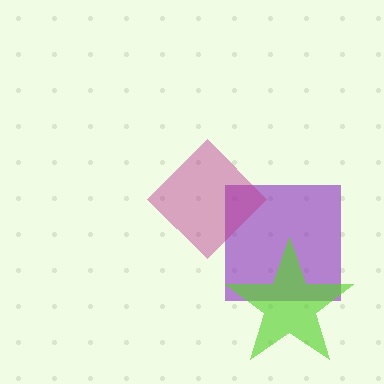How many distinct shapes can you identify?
There are 3 distinct shapes: a purple square, a lime star, a magenta diamond.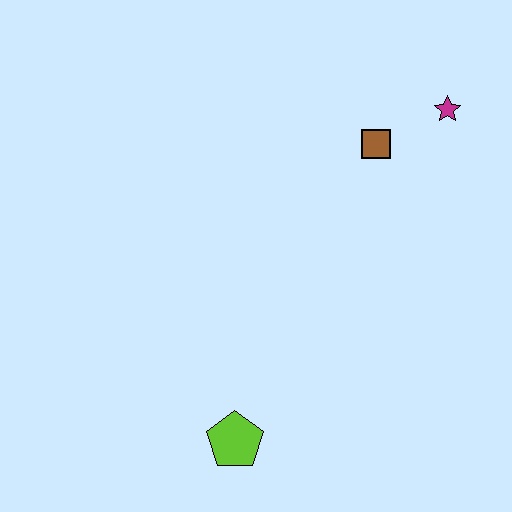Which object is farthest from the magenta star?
The lime pentagon is farthest from the magenta star.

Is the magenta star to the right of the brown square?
Yes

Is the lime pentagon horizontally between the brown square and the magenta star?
No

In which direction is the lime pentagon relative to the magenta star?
The lime pentagon is below the magenta star.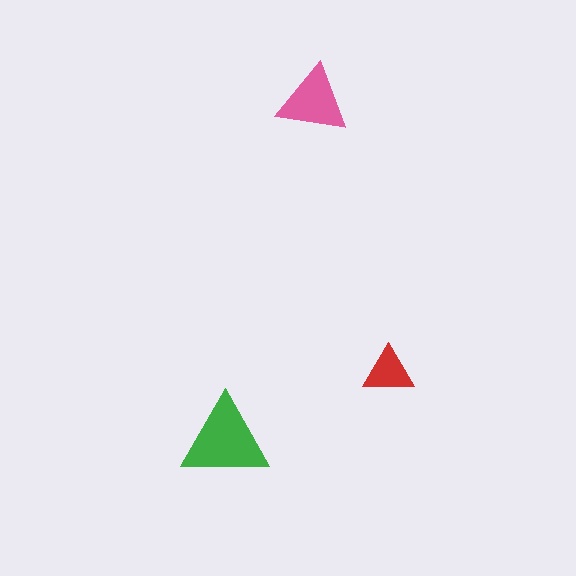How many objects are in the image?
There are 3 objects in the image.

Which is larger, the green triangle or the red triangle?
The green one.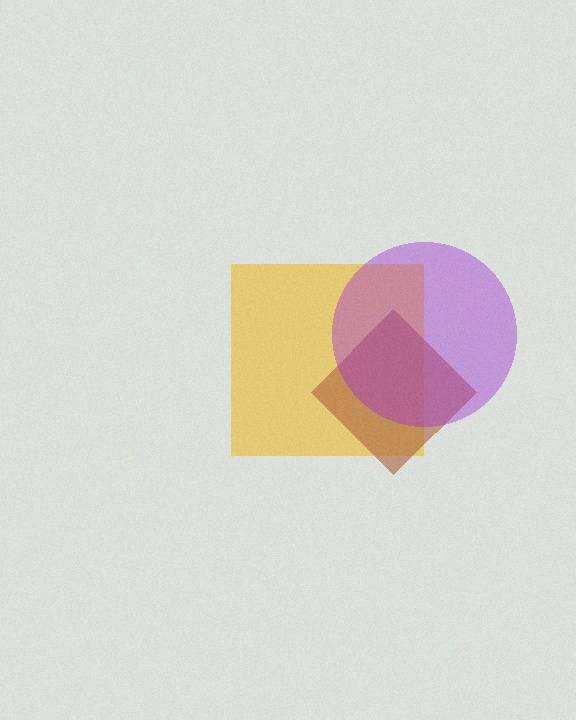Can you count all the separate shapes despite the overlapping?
Yes, there are 3 separate shapes.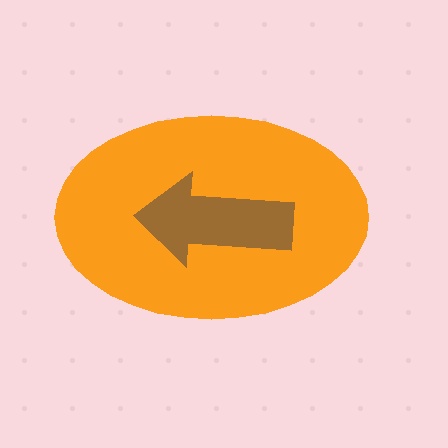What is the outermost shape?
The orange ellipse.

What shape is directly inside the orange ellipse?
The brown arrow.